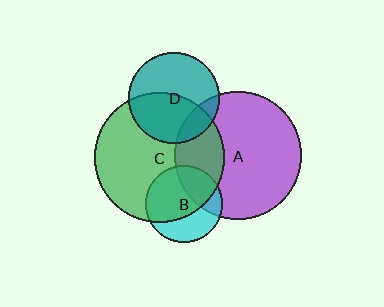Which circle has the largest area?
Circle C (green).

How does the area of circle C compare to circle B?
Approximately 2.8 times.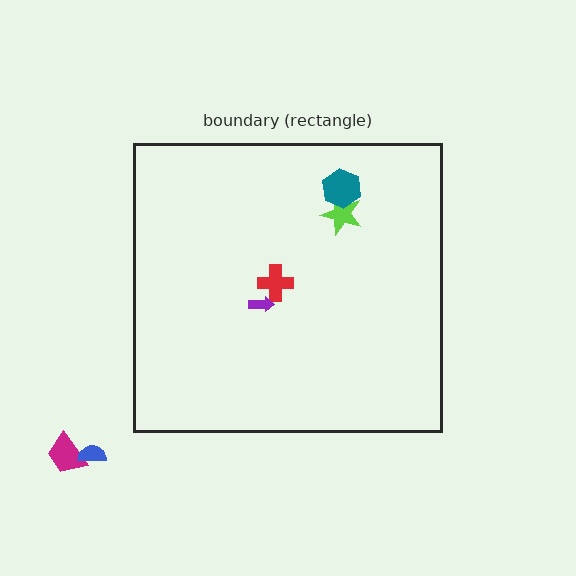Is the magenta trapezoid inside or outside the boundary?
Outside.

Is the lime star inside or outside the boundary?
Inside.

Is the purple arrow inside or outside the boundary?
Inside.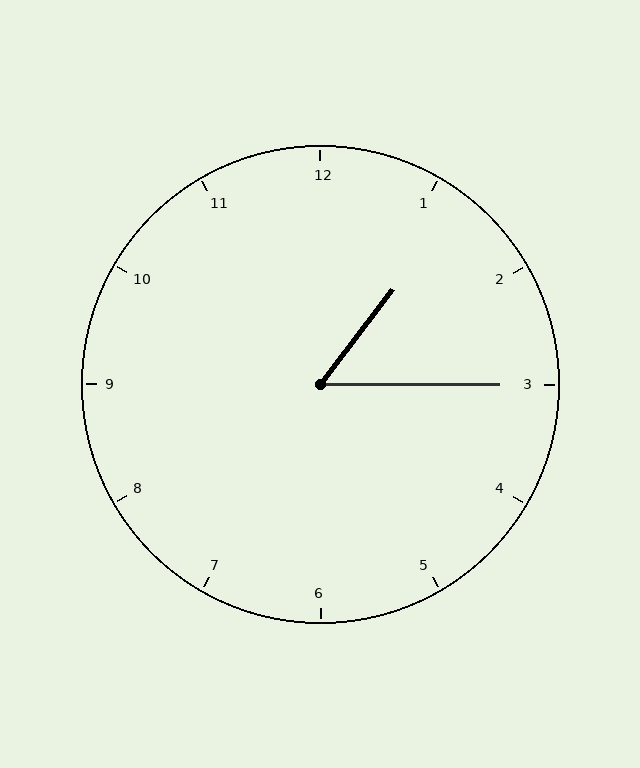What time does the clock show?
1:15.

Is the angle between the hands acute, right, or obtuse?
It is acute.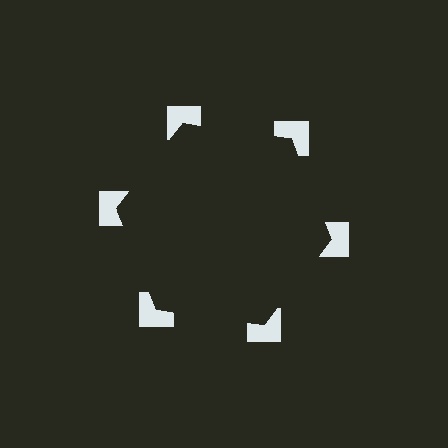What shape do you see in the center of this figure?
An illusory hexagon — its edges are inferred from the aligned wedge cuts in the notched squares, not physically drawn.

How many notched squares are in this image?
There are 6 — one at each vertex of the illusory hexagon.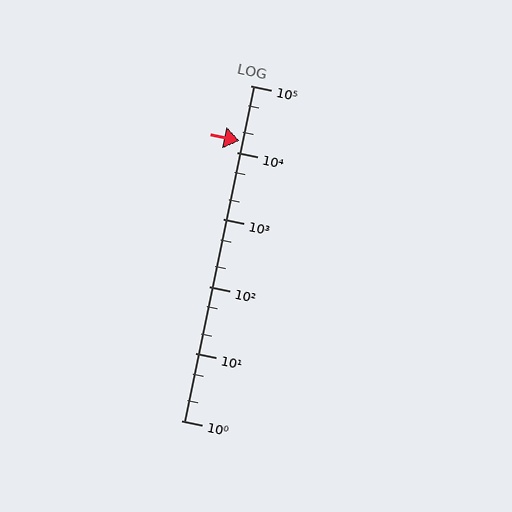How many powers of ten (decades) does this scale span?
The scale spans 5 decades, from 1 to 100000.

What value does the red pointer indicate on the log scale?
The pointer indicates approximately 15000.